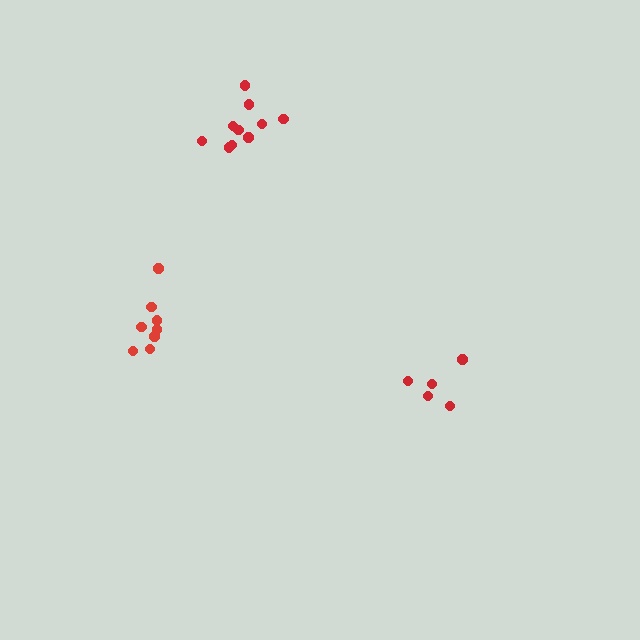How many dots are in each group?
Group 1: 5 dots, Group 2: 10 dots, Group 3: 8 dots (23 total).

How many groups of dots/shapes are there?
There are 3 groups.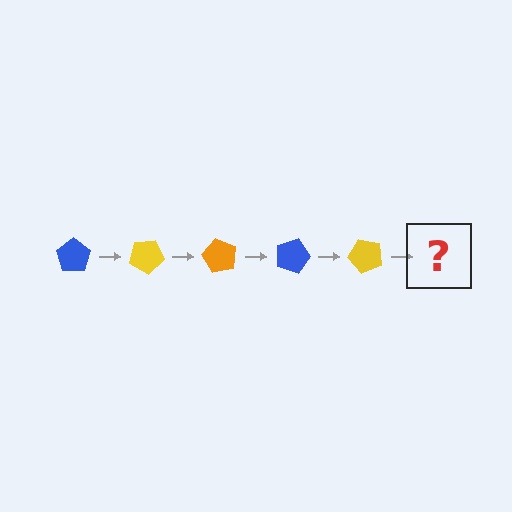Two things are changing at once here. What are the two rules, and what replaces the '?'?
The two rules are that it rotates 30 degrees each step and the color cycles through blue, yellow, and orange. The '?' should be an orange pentagon, rotated 150 degrees from the start.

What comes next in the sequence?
The next element should be an orange pentagon, rotated 150 degrees from the start.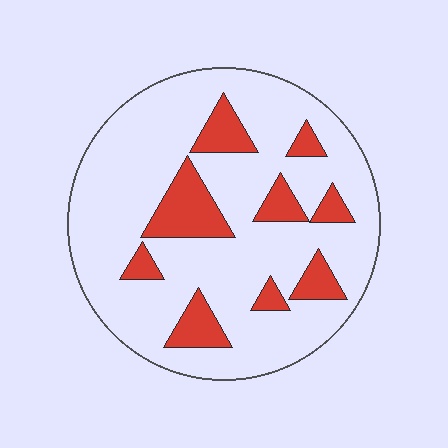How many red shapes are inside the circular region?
9.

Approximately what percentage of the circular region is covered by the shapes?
Approximately 20%.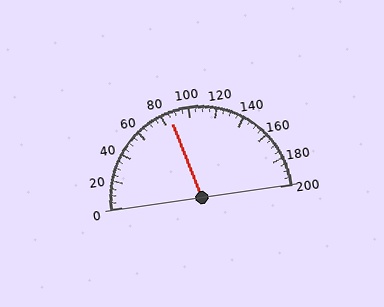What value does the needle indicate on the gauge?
The needle indicates approximately 85.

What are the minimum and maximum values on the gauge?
The gauge ranges from 0 to 200.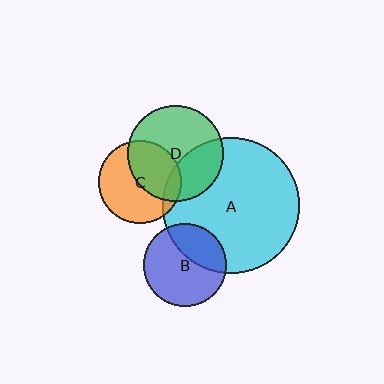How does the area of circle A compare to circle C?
Approximately 2.7 times.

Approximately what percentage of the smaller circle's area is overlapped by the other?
Approximately 35%.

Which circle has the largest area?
Circle A (cyan).